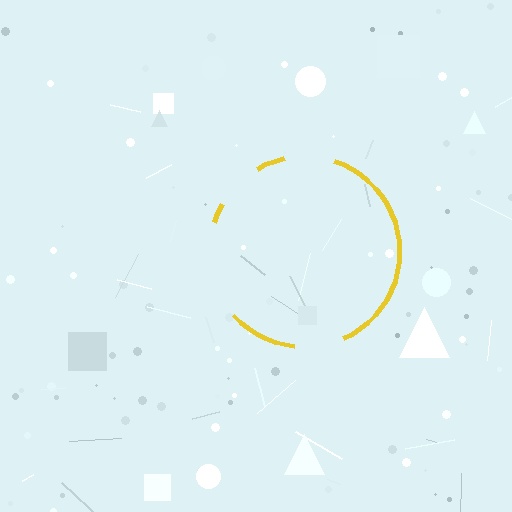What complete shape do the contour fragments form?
The contour fragments form a circle.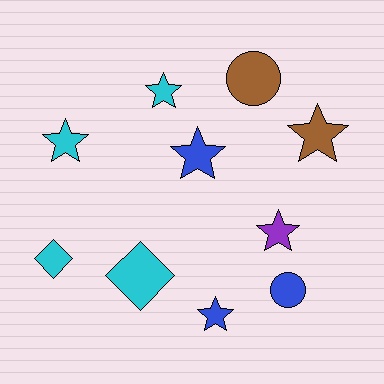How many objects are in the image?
There are 10 objects.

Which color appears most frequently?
Cyan, with 4 objects.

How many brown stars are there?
There is 1 brown star.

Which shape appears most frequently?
Star, with 6 objects.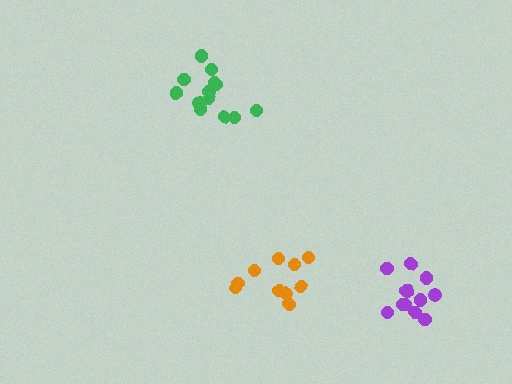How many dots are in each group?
Group 1: 10 dots, Group 2: 13 dots, Group 3: 12 dots (35 total).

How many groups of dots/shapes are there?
There are 3 groups.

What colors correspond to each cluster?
The clusters are colored: orange, green, purple.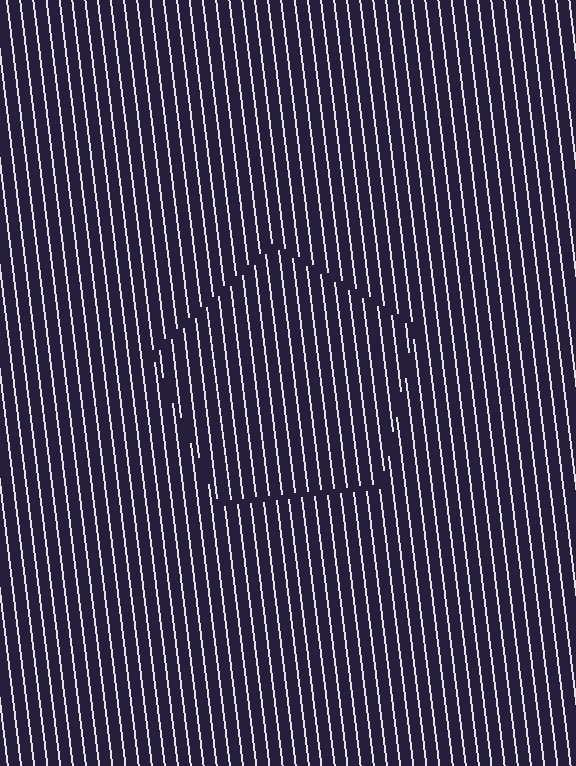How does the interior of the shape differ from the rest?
The interior of the shape contains the same grating, shifted by half a period — the contour is defined by the phase discontinuity where line-ends from the inner and outer gratings abut.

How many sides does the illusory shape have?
5 sides — the line-ends trace a pentagon.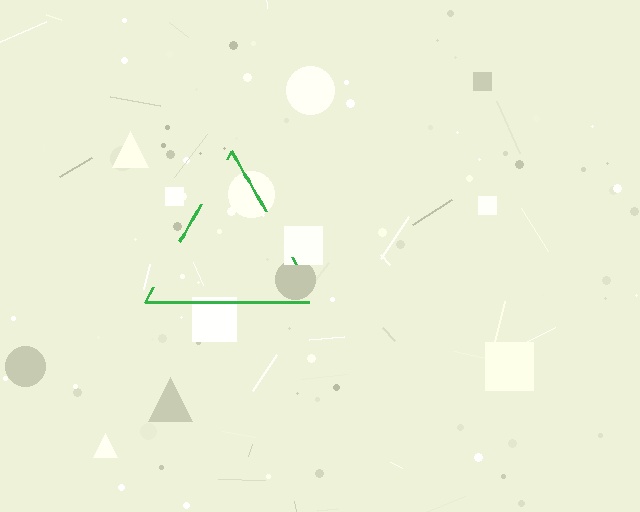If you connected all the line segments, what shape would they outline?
They would outline a triangle.